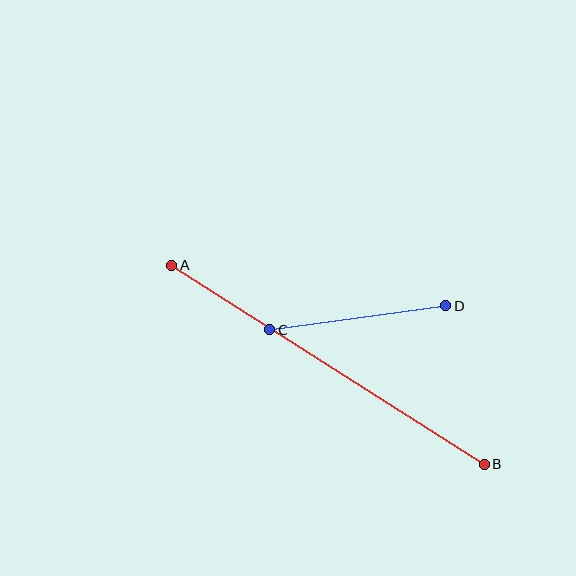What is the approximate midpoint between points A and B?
The midpoint is at approximately (328, 365) pixels.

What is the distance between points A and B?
The distance is approximately 371 pixels.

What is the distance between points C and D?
The distance is approximately 177 pixels.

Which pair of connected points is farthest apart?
Points A and B are farthest apart.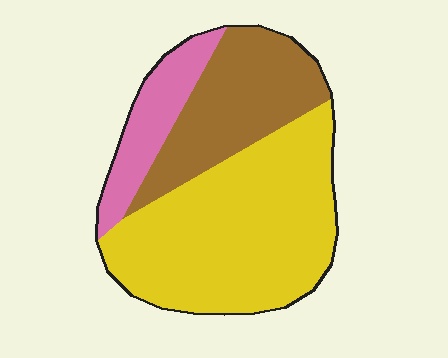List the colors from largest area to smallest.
From largest to smallest: yellow, brown, pink.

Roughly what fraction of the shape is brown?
Brown covers 28% of the shape.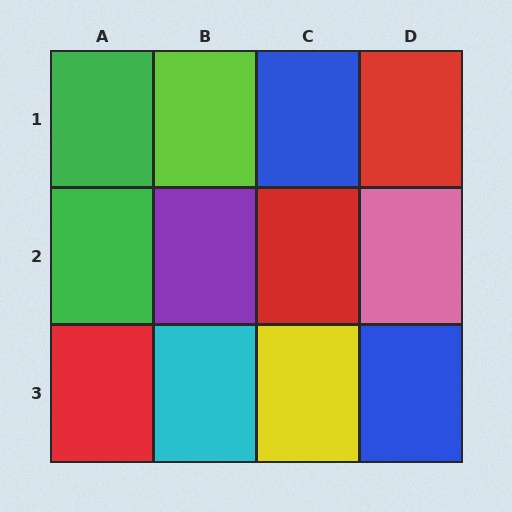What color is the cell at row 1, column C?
Blue.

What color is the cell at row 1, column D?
Red.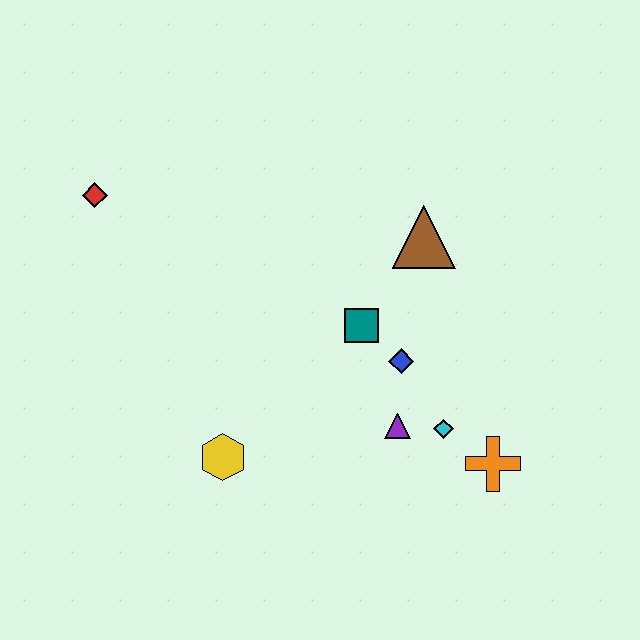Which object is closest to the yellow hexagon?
The purple triangle is closest to the yellow hexagon.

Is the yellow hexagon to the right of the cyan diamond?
No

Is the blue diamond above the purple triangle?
Yes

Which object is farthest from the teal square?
The red diamond is farthest from the teal square.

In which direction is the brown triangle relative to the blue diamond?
The brown triangle is above the blue diamond.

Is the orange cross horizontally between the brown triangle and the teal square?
No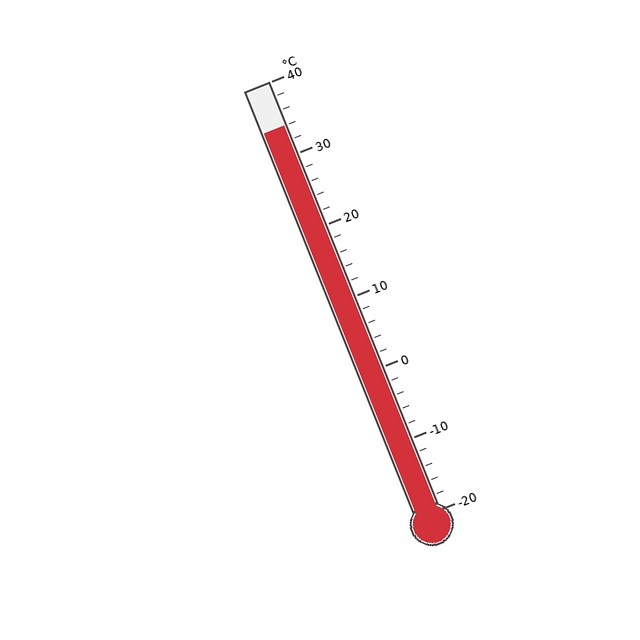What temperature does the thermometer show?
The thermometer shows approximately 34°C.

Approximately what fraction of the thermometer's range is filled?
The thermometer is filled to approximately 90% of its range.